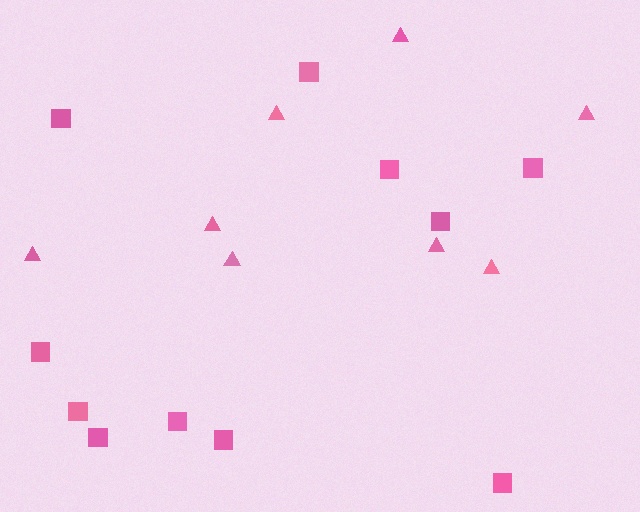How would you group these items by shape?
There are 2 groups: one group of squares (11) and one group of triangles (8).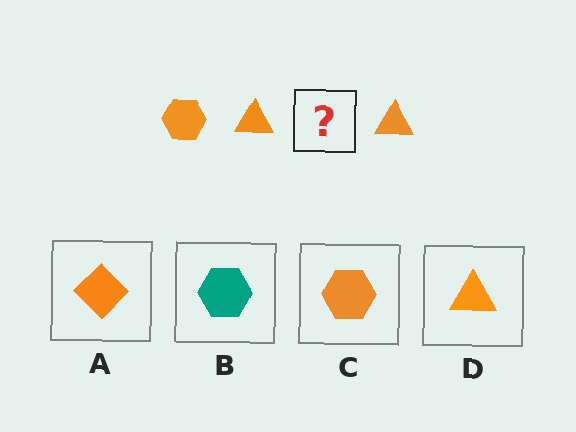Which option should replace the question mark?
Option C.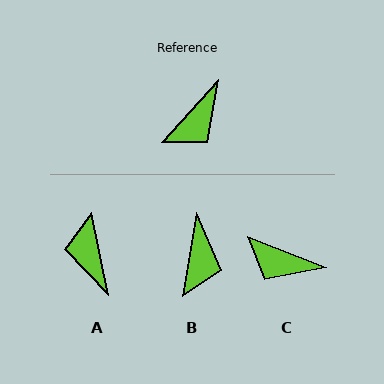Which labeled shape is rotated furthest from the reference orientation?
A, about 125 degrees away.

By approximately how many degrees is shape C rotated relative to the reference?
Approximately 68 degrees clockwise.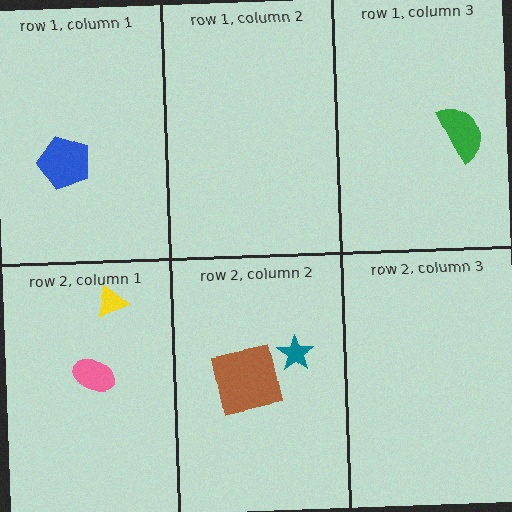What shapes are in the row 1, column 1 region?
The blue pentagon.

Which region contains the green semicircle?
The row 1, column 3 region.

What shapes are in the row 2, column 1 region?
The yellow triangle, the pink ellipse.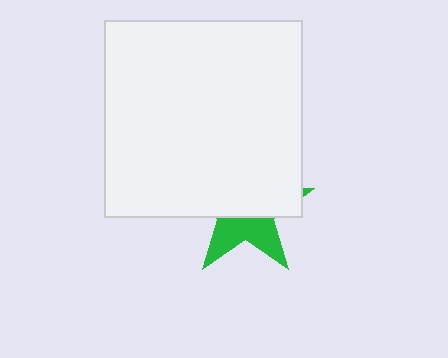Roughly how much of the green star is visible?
A small part of it is visible (roughly 39%).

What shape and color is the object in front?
The object in front is a white square.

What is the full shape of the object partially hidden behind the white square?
The partially hidden object is a green star.